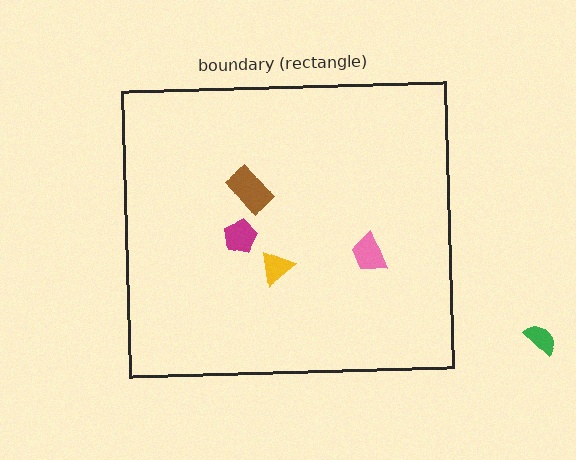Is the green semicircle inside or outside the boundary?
Outside.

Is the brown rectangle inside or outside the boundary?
Inside.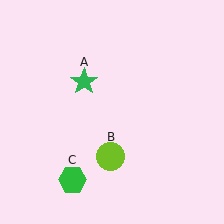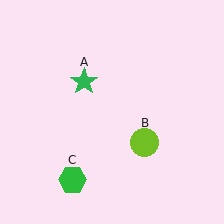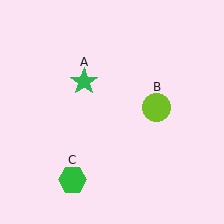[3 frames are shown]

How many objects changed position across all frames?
1 object changed position: lime circle (object B).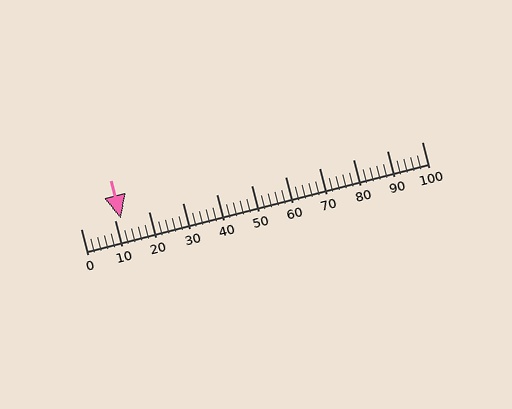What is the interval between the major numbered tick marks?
The major tick marks are spaced 10 units apart.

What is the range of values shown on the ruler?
The ruler shows values from 0 to 100.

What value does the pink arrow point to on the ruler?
The pink arrow points to approximately 12.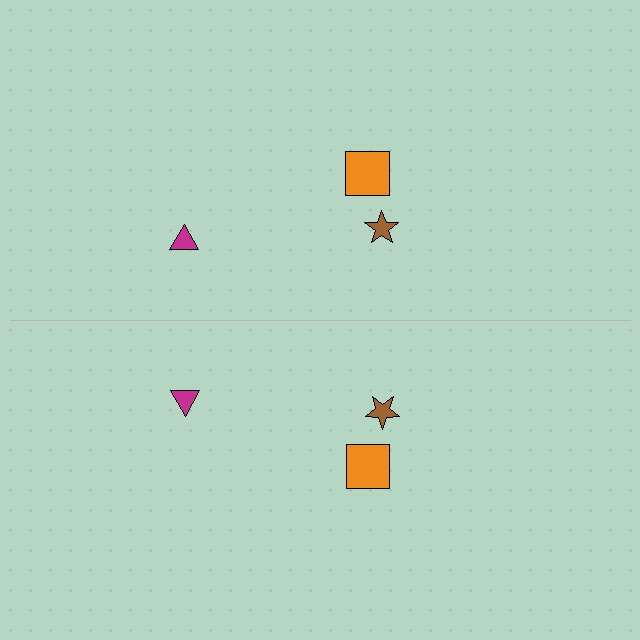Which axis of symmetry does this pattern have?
The pattern has a horizontal axis of symmetry running through the center of the image.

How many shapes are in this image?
There are 6 shapes in this image.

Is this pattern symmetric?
Yes, this pattern has bilateral (reflection) symmetry.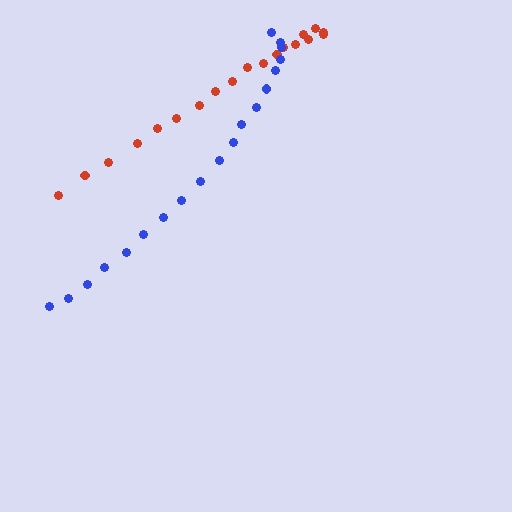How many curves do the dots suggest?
There are 2 distinct paths.